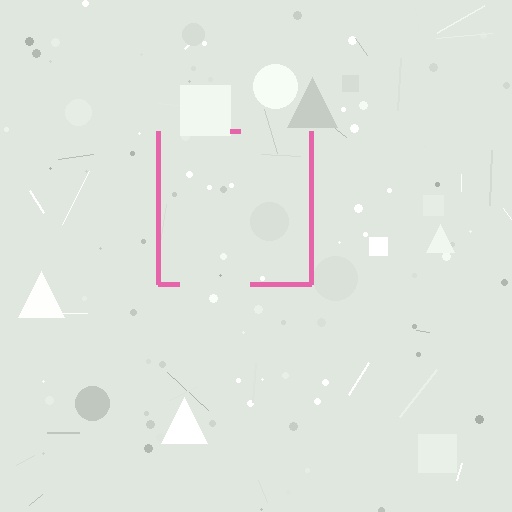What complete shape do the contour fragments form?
The contour fragments form a square.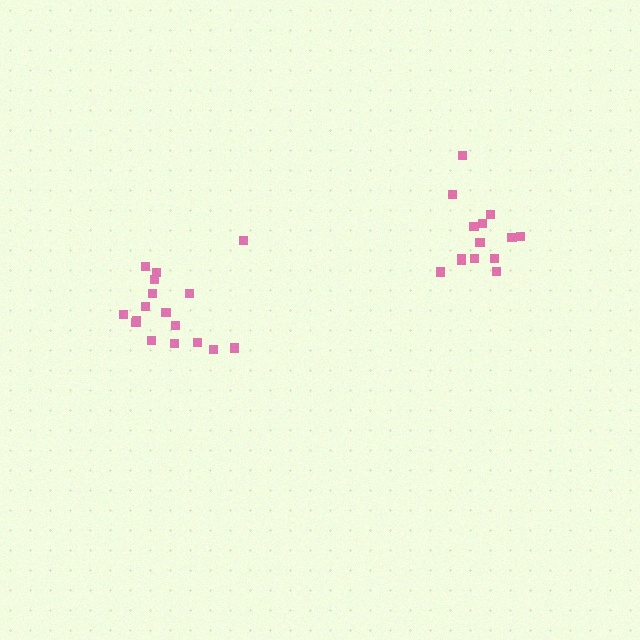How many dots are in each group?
Group 1: 14 dots, Group 2: 17 dots (31 total).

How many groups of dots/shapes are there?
There are 2 groups.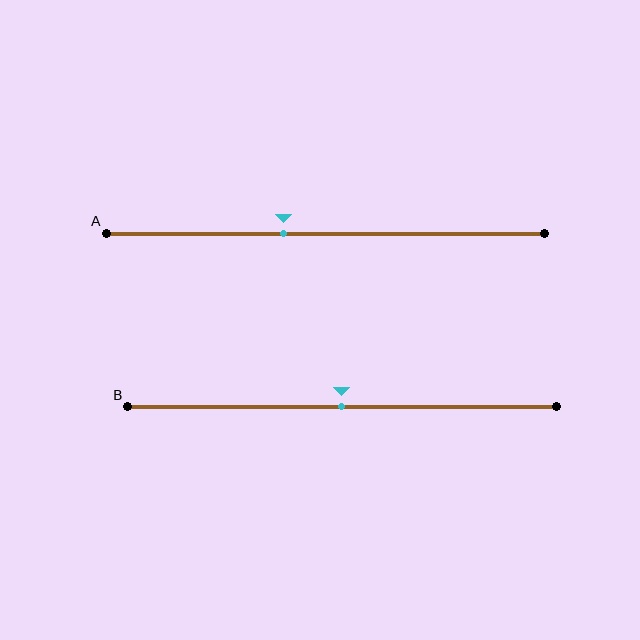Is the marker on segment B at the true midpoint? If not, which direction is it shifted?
Yes, the marker on segment B is at the true midpoint.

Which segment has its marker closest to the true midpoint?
Segment B has its marker closest to the true midpoint.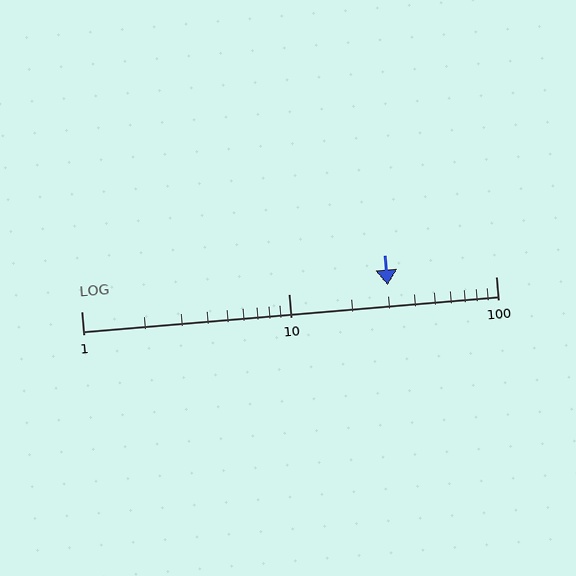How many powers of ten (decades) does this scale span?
The scale spans 2 decades, from 1 to 100.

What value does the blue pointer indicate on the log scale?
The pointer indicates approximately 30.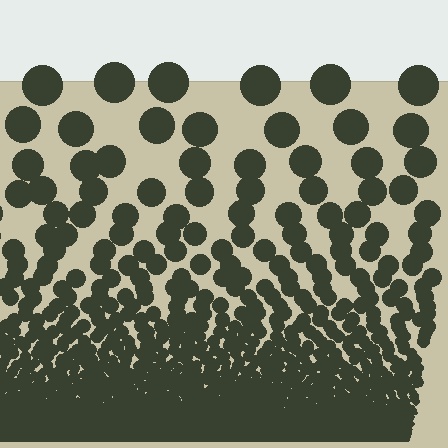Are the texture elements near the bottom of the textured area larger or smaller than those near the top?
Smaller. The gradient is inverted — elements near the bottom are smaller and denser.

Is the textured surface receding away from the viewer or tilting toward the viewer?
The surface appears to tilt toward the viewer. Texture elements get larger and sparser toward the top.